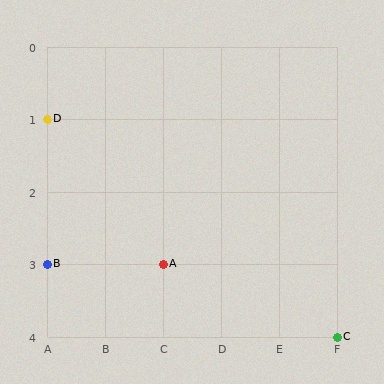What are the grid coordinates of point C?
Point C is at grid coordinates (F, 4).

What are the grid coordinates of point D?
Point D is at grid coordinates (A, 1).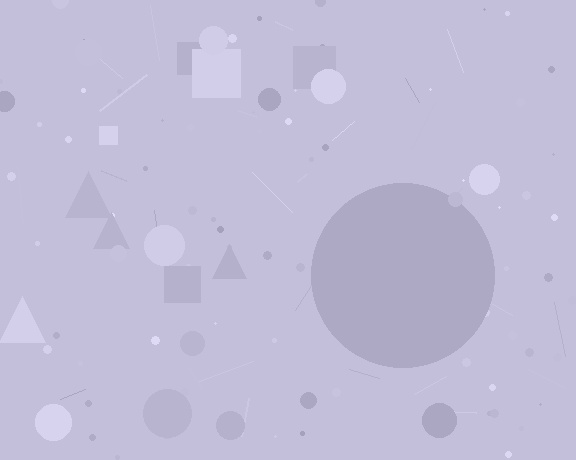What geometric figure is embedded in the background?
A circle is embedded in the background.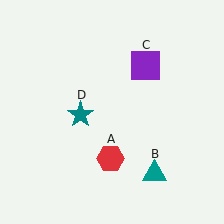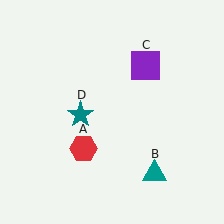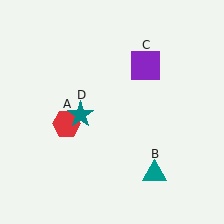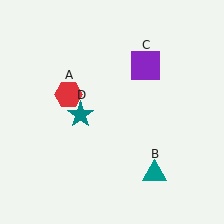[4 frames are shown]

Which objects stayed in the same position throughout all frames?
Teal triangle (object B) and purple square (object C) and teal star (object D) remained stationary.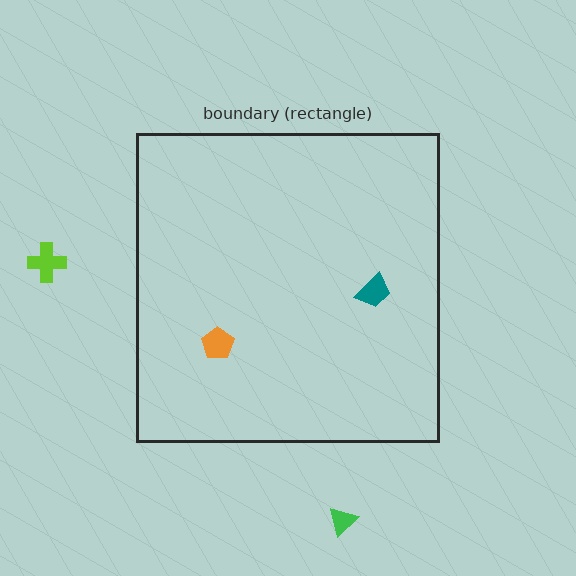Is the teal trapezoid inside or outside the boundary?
Inside.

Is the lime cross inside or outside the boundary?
Outside.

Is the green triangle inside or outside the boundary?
Outside.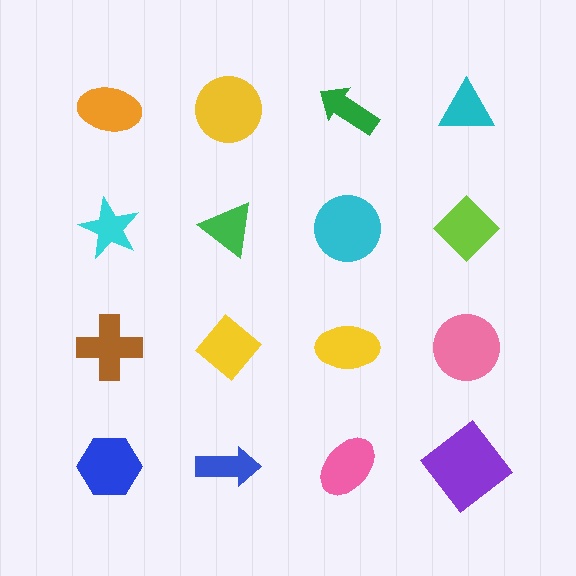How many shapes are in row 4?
4 shapes.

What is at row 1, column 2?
A yellow circle.